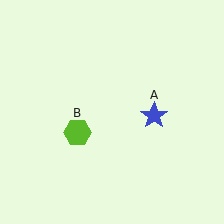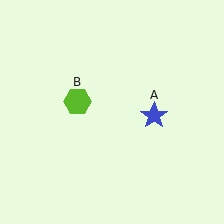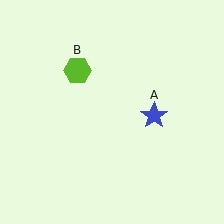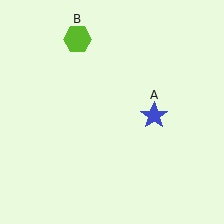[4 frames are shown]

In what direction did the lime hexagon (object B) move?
The lime hexagon (object B) moved up.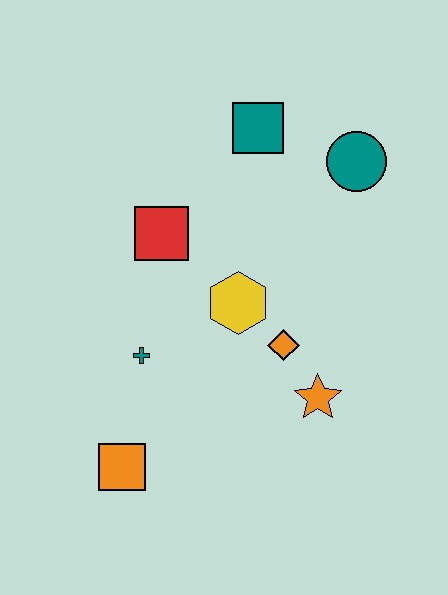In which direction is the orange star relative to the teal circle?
The orange star is below the teal circle.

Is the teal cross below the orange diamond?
Yes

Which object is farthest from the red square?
The orange square is farthest from the red square.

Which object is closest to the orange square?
The teal cross is closest to the orange square.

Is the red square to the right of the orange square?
Yes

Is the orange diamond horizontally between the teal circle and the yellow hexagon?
Yes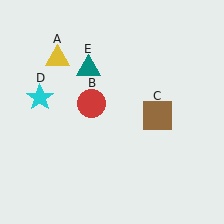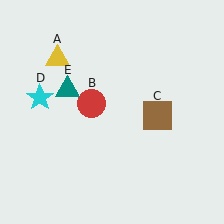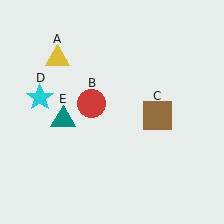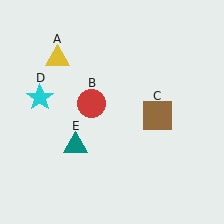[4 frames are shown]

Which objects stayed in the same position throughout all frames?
Yellow triangle (object A) and red circle (object B) and brown square (object C) and cyan star (object D) remained stationary.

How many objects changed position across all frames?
1 object changed position: teal triangle (object E).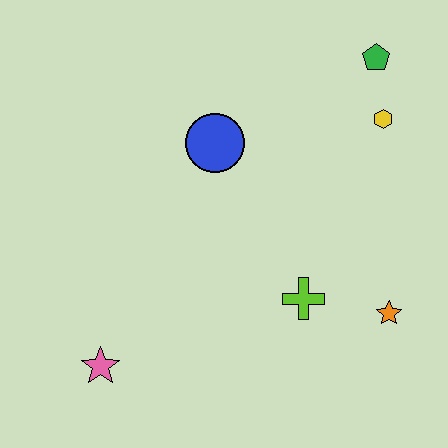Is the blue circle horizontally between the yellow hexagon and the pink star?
Yes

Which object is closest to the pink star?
The lime cross is closest to the pink star.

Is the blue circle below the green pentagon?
Yes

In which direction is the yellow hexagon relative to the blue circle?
The yellow hexagon is to the right of the blue circle.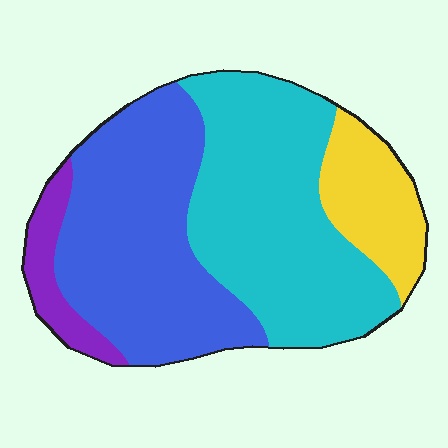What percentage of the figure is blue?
Blue takes up about three eighths (3/8) of the figure.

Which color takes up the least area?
Purple, at roughly 5%.